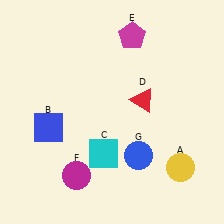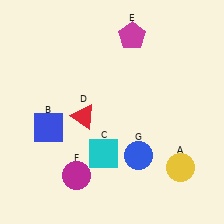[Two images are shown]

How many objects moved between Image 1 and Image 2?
1 object moved between the two images.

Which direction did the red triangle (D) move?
The red triangle (D) moved left.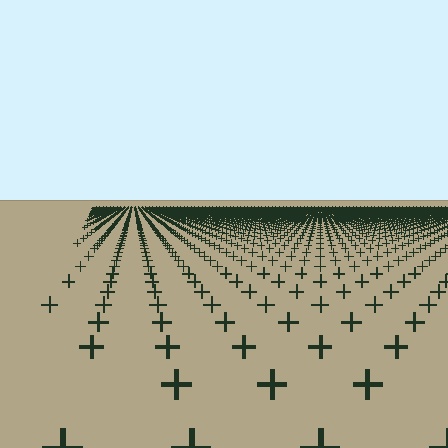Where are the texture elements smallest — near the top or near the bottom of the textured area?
Near the top.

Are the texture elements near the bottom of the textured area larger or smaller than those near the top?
Larger. Near the bottom, elements are closer to the viewer and appear at a bigger on-screen size.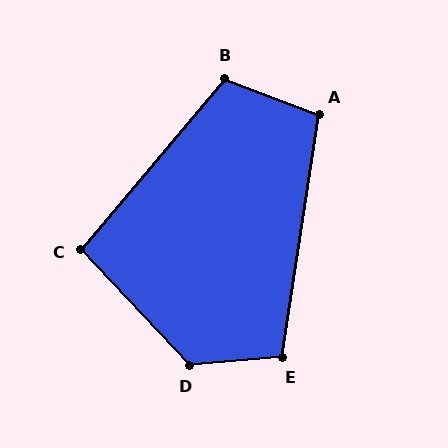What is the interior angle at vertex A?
Approximately 102 degrees (obtuse).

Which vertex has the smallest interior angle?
C, at approximately 97 degrees.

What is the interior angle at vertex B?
Approximately 109 degrees (obtuse).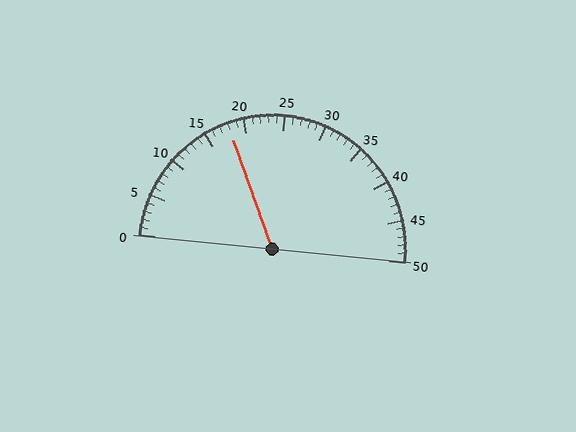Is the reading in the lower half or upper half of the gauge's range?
The reading is in the lower half of the range (0 to 50).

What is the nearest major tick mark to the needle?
The nearest major tick mark is 20.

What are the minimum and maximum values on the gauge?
The gauge ranges from 0 to 50.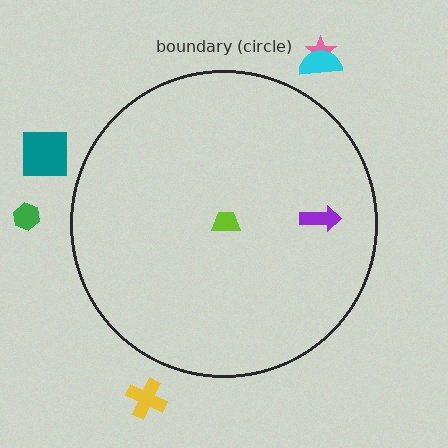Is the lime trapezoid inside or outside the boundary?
Inside.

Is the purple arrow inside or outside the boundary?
Inside.